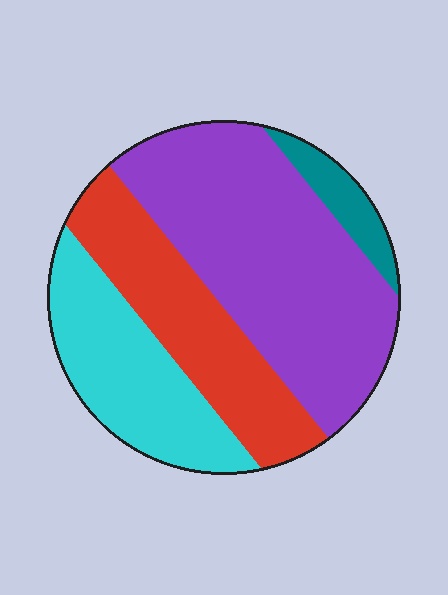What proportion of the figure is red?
Red covers 25% of the figure.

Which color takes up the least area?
Teal, at roughly 5%.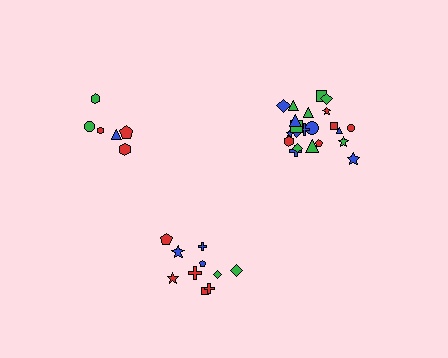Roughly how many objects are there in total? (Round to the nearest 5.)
Roughly 40 objects in total.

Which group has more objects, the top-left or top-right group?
The top-right group.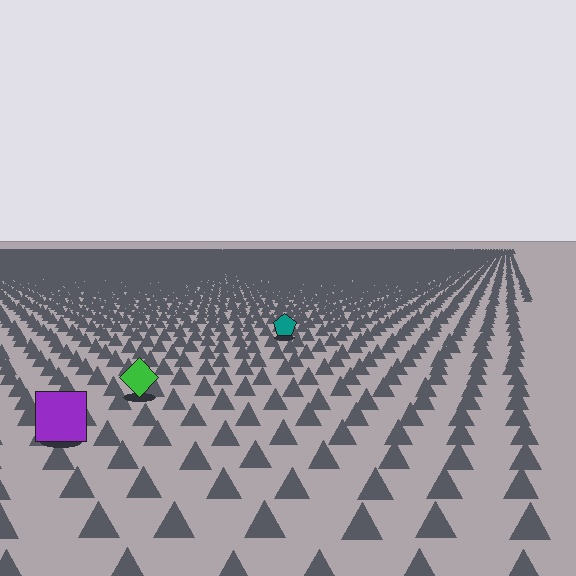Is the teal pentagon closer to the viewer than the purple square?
No. The purple square is closer — you can tell from the texture gradient: the ground texture is coarser near it.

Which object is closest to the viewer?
The purple square is closest. The texture marks near it are larger and more spread out.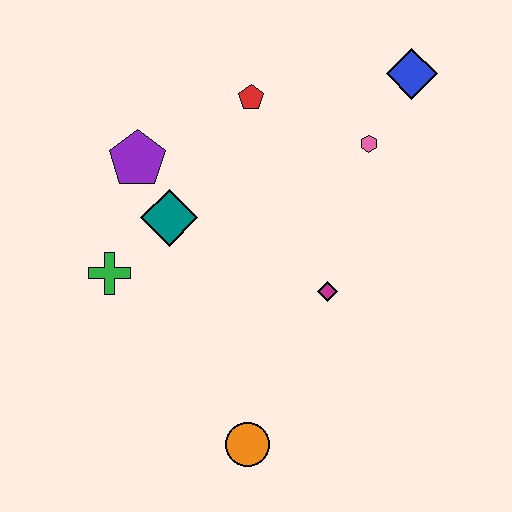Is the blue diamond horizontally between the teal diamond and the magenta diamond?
No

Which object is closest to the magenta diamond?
The pink hexagon is closest to the magenta diamond.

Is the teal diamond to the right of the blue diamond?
No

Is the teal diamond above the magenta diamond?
Yes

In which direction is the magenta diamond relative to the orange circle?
The magenta diamond is above the orange circle.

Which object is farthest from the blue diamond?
The orange circle is farthest from the blue diamond.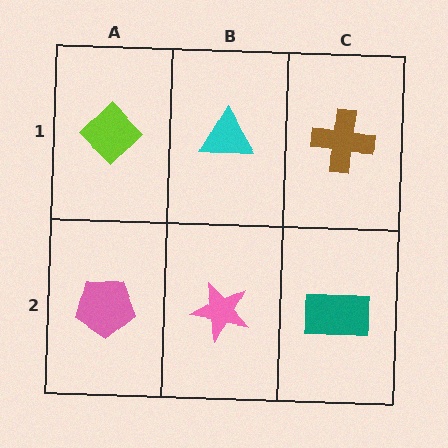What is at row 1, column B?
A cyan triangle.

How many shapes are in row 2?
3 shapes.